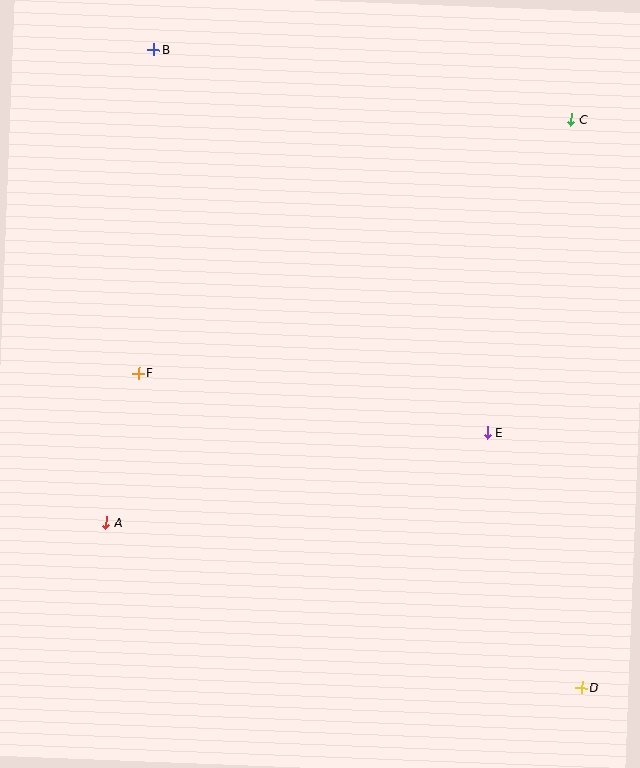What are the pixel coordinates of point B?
Point B is at (154, 49).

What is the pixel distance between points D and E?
The distance between D and E is 272 pixels.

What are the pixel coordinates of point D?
Point D is at (582, 688).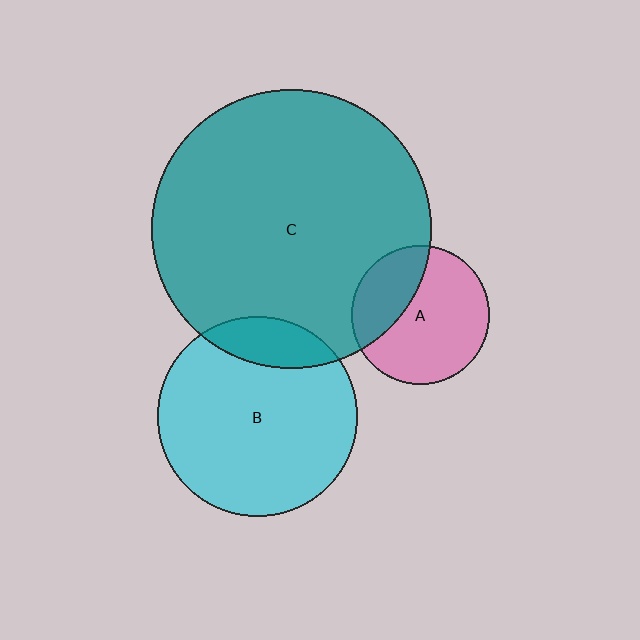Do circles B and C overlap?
Yes.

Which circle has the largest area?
Circle C (teal).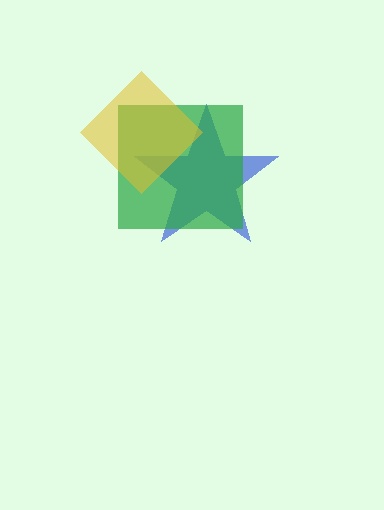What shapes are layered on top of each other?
The layered shapes are: a blue star, a green square, a yellow diamond.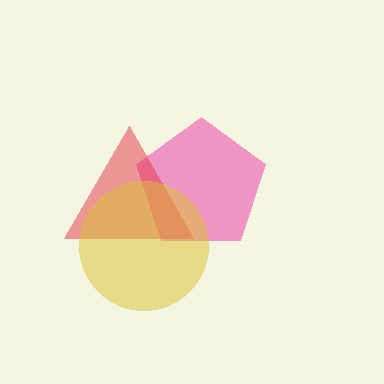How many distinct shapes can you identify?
There are 3 distinct shapes: a pink pentagon, a red triangle, a yellow circle.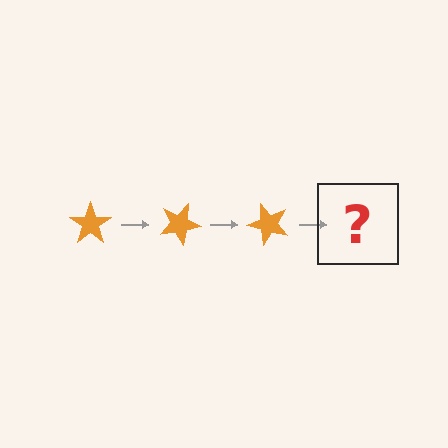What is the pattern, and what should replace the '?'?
The pattern is that the star rotates 25 degrees each step. The '?' should be an orange star rotated 75 degrees.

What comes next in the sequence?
The next element should be an orange star rotated 75 degrees.